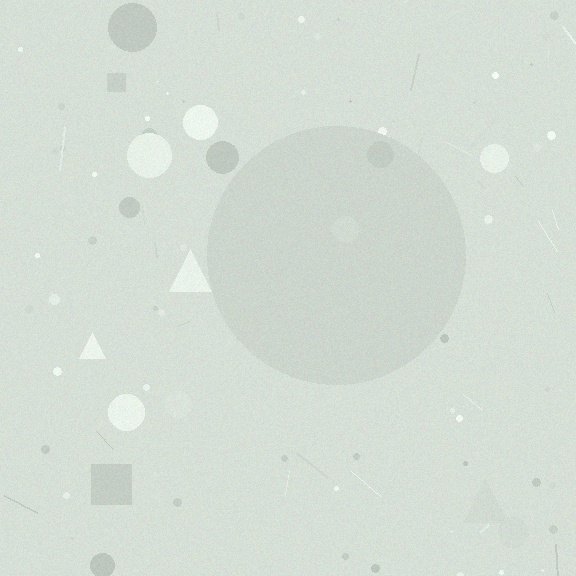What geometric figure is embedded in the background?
A circle is embedded in the background.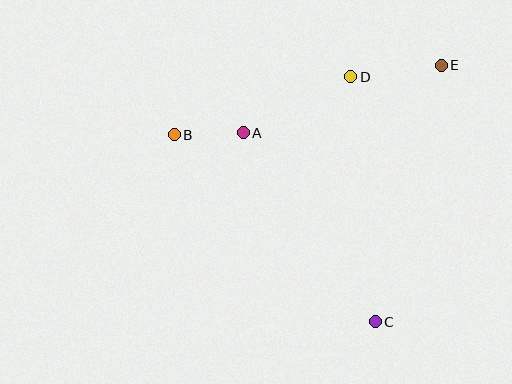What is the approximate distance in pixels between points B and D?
The distance between B and D is approximately 186 pixels.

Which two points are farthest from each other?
Points B and E are farthest from each other.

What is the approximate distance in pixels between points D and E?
The distance between D and E is approximately 91 pixels.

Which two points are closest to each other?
Points A and B are closest to each other.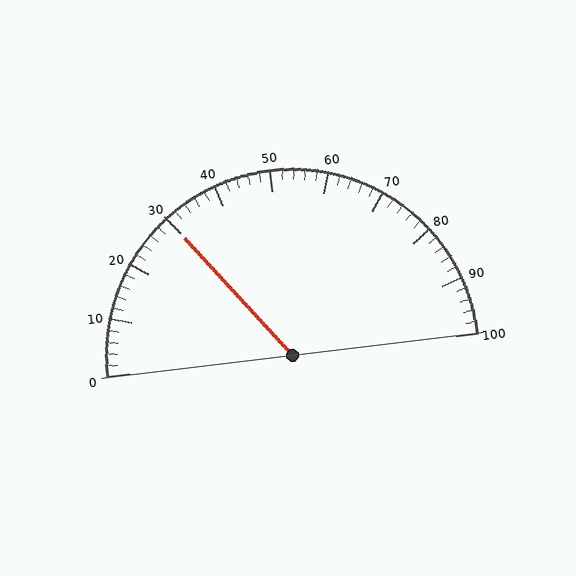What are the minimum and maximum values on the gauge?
The gauge ranges from 0 to 100.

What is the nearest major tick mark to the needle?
The nearest major tick mark is 30.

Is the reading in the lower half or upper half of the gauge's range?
The reading is in the lower half of the range (0 to 100).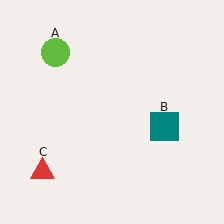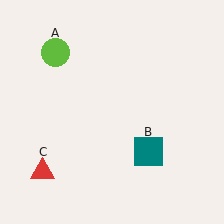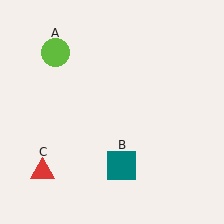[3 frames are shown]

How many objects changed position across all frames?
1 object changed position: teal square (object B).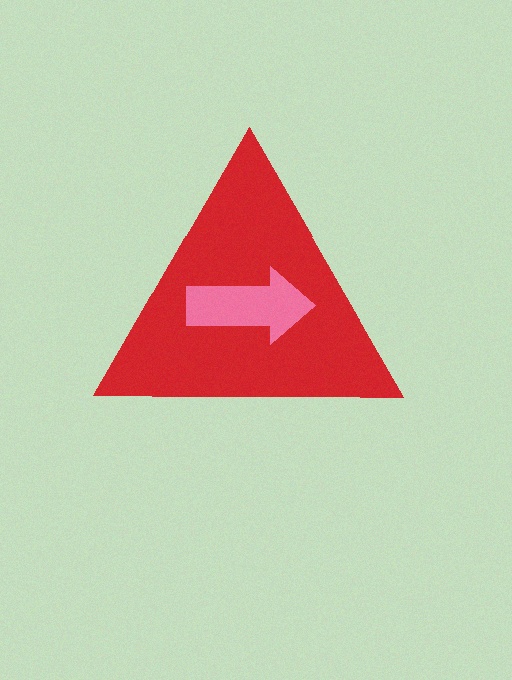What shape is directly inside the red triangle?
The pink arrow.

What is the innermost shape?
The pink arrow.